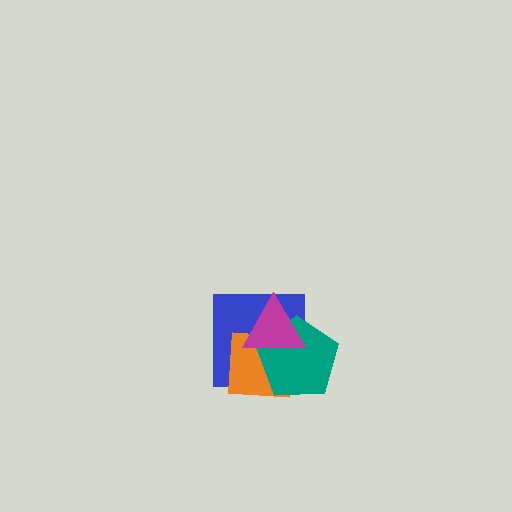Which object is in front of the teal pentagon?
The magenta triangle is in front of the teal pentagon.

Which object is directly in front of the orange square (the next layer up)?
The teal pentagon is directly in front of the orange square.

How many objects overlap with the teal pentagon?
3 objects overlap with the teal pentagon.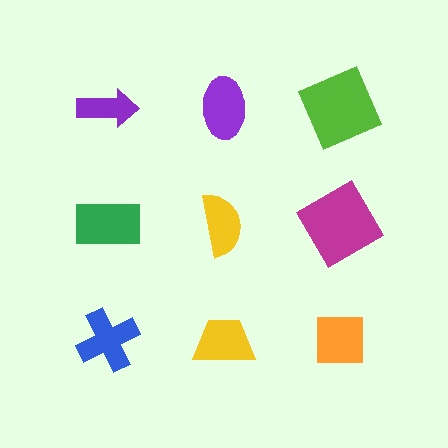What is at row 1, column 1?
A purple arrow.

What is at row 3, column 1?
A blue cross.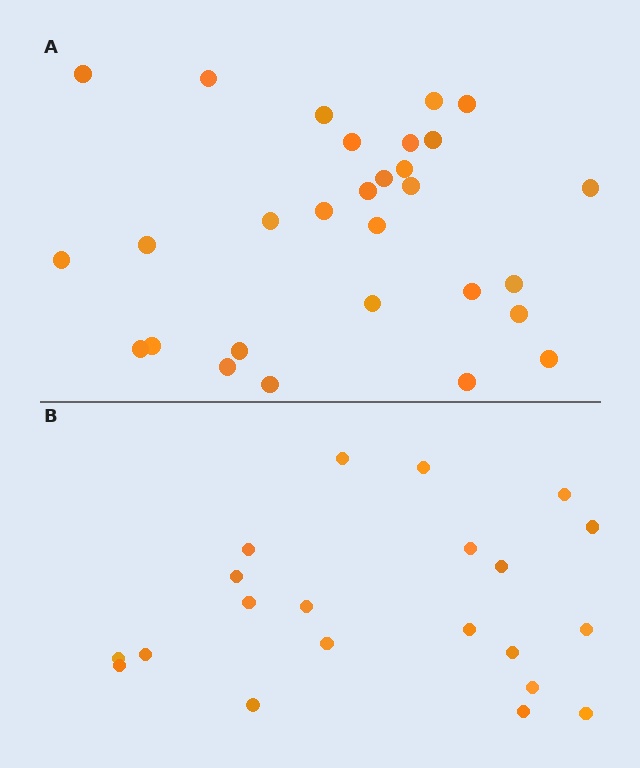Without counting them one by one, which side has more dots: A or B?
Region A (the top region) has more dots.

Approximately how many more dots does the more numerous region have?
Region A has roughly 8 or so more dots than region B.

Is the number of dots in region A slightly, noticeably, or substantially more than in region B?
Region A has noticeably more, but not dramatically so. The ratio is roughly 1.4 to 1.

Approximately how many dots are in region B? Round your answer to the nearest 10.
About 20 dots. (The exact count is 21, which rounds to 20.)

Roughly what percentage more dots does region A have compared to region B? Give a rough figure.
About 40% more.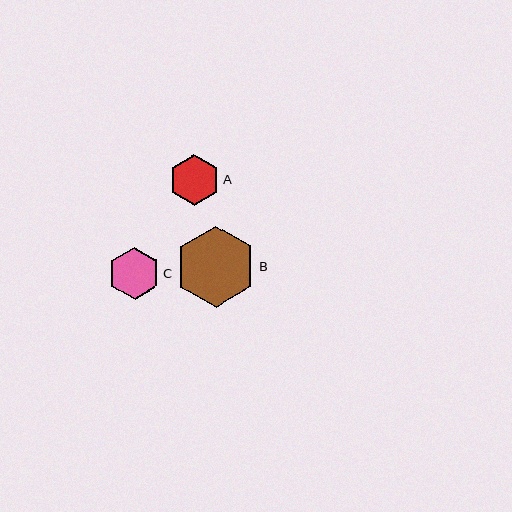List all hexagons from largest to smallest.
From largest to smallest: B, C, A.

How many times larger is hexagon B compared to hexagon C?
Hexagon B is approximately 1.6 times the size of hexagon C.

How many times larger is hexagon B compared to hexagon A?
Hexagon B is approximately 1.6 times the size of hexagon A.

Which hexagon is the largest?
Hexagon B is the largest with a size of approximately 81 pixels.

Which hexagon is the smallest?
Hexagon A is the smallest with a size of approximately 51 pixels.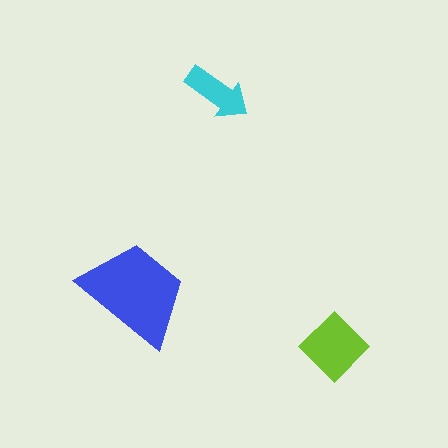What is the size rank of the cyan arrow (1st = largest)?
3rd.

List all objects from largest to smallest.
The blue trapezoid, the lime diamond, the cyan arrow.